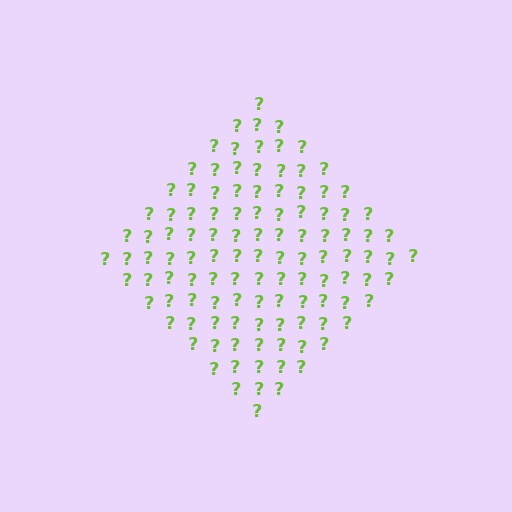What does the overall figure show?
The overall figure shows a diamond.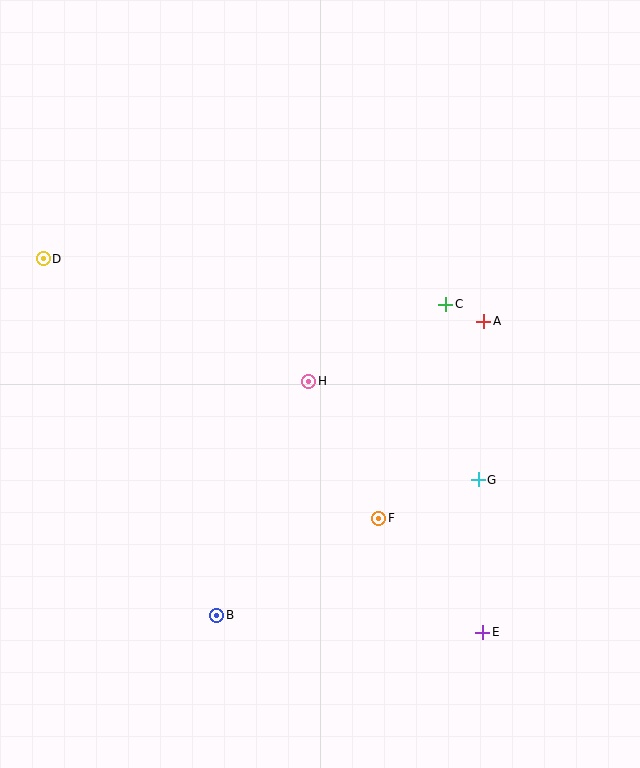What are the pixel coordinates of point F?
Point F is at (379, 518).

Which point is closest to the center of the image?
Point H at (309, 381) is closest to the center.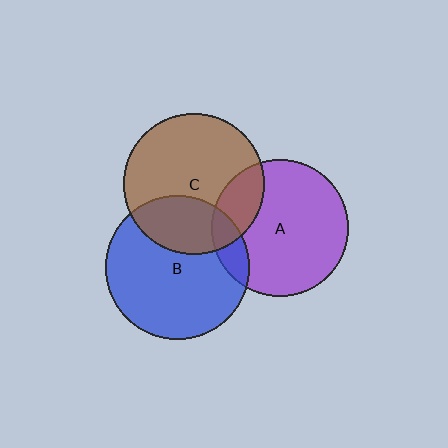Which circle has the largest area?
Circle B (blue).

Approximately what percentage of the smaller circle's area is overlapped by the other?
Approximately 20%.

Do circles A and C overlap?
Yes.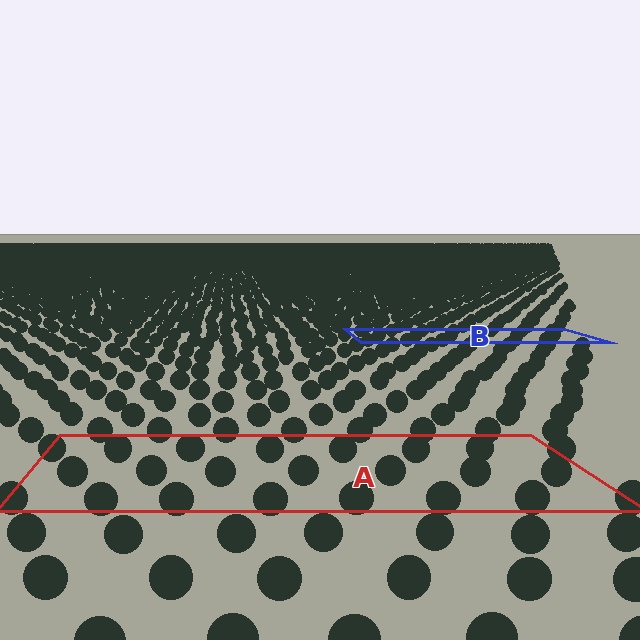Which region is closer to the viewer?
Region A is closer. The texture elements there are larger and more spread out.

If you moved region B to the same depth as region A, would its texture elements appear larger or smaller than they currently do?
They would appear larger. At a closer depth, the same texture elements are projected at a bigger on-screen size.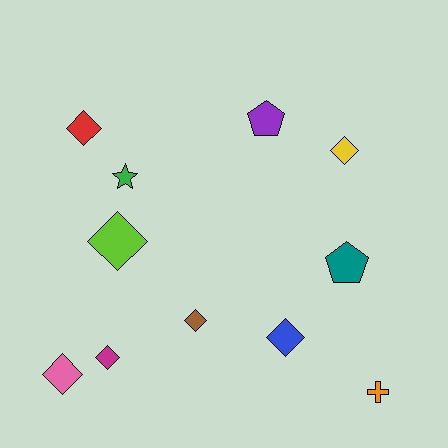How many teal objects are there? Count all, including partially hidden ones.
There is 1 teal object.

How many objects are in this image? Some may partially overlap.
There are 11 objects.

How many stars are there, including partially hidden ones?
There is 1 star.